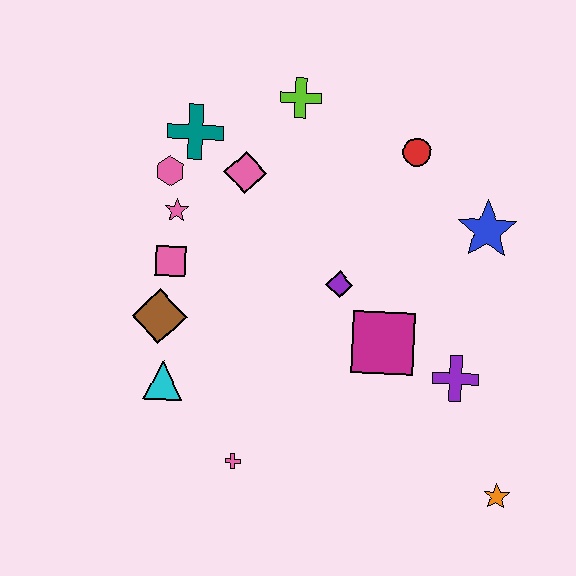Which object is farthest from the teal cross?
The orange star is farthest from the teal cross.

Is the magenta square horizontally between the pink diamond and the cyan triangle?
No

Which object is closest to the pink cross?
The cyan triangle is closest to the pink cross.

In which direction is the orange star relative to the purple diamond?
The orange star is below the purple diamond.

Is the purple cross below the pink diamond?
Yes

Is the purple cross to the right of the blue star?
No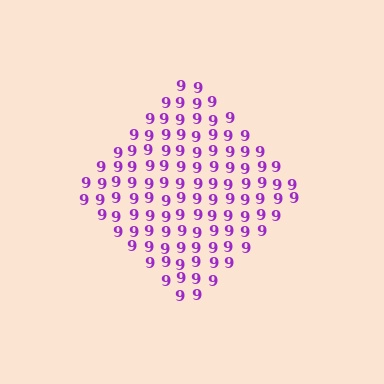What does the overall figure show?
The overall figure shows a diamond.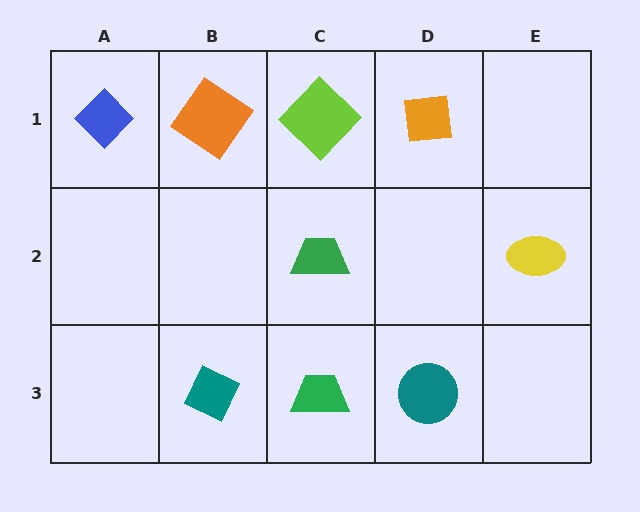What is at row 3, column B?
A teal diamond.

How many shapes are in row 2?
2 shapes.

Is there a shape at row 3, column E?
No, that cell is empty.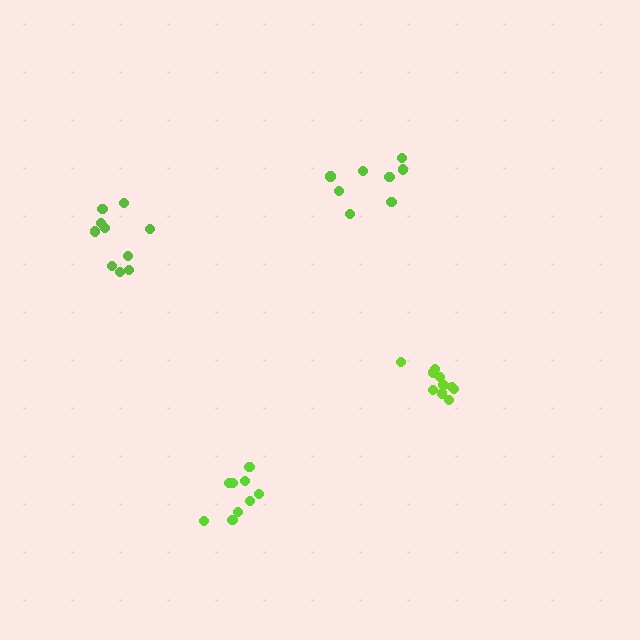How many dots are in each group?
Group 1: 10 dots, Group 2: 10 dots, Group 3: 9 dots, Group 4: 8 dots (37 total).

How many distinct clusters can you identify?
There are 4 distinct clusters.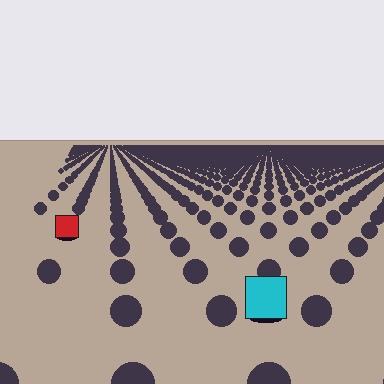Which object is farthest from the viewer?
The red square is farthest from the viewer. It appears smaller and the ground texture around it is denser.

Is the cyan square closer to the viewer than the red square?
Yes. The cyan square is closer — you can tell from the texture gradient: the ground texture is coarser near it.